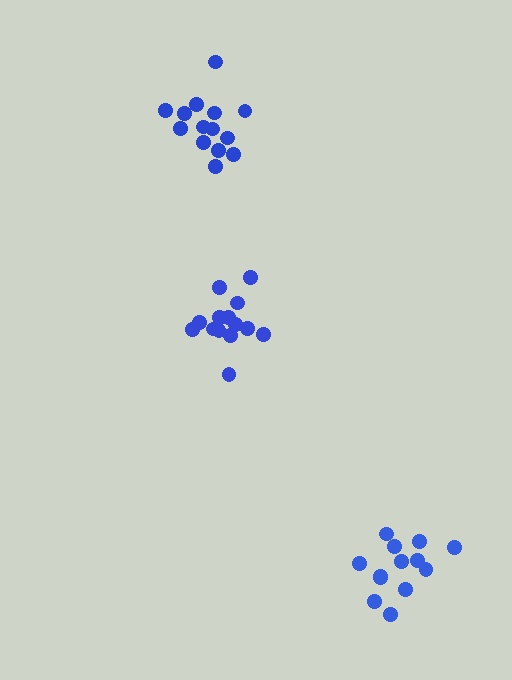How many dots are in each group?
Group 1: 14 dots, Group 2: 13 dots, Group 3: 14 dots (41 total).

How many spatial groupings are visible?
There are 3 spatial groupings.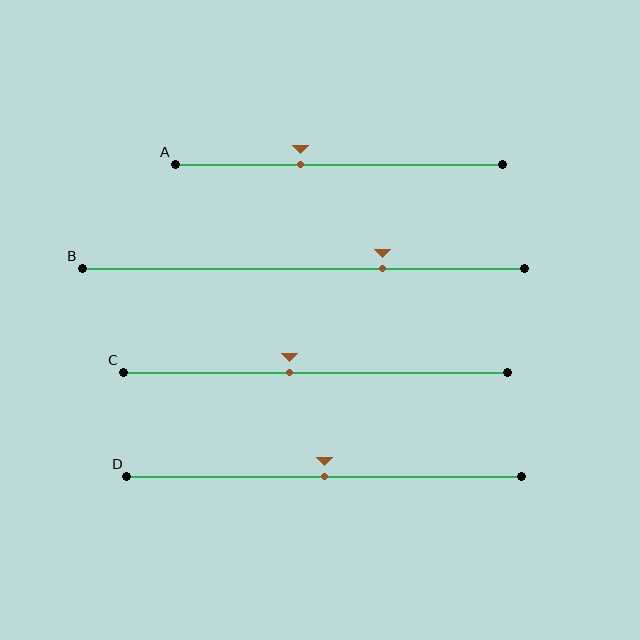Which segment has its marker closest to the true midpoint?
Segment D has its marker closest to the true midpoint.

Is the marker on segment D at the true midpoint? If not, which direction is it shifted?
Yes, the marker on segment D is at the true midpoint.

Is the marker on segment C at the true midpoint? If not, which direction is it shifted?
No, the marker on segment C is shifted to the left by about 7% of the segment length.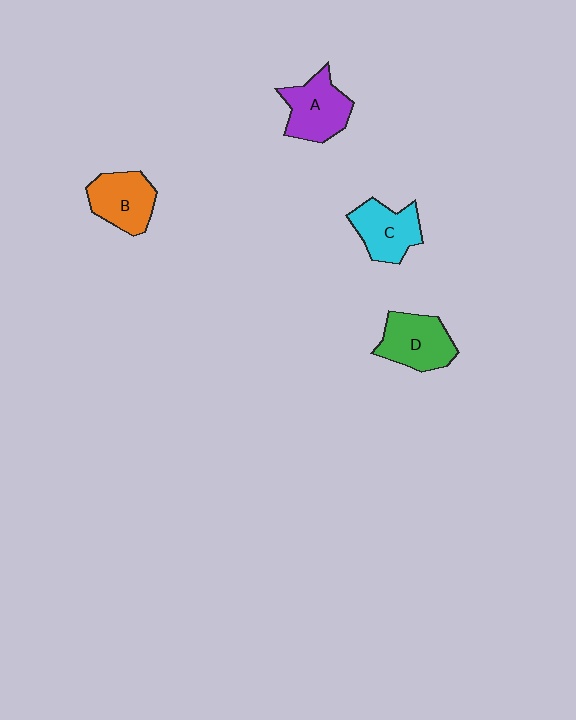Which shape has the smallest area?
Shape C (cyan).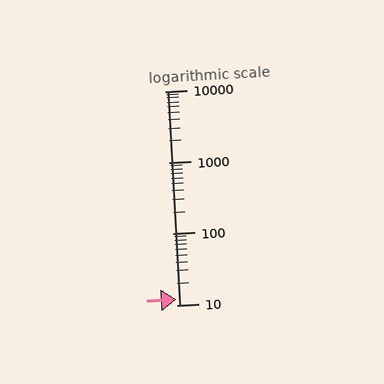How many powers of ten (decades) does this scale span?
The scale spans 3 decades, from 10 to 10000.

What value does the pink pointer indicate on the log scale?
The pointer indicates approximately 12.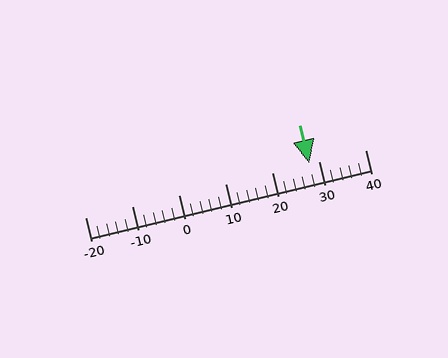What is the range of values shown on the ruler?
The ruler shows values from -20 to 40.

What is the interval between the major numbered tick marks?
The major tick marks are spaced 10 units apart.